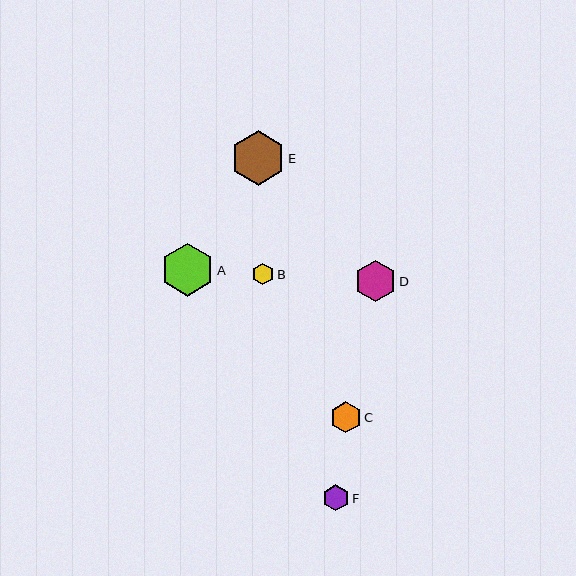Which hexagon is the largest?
Hexagon E is the largest with a size of approximately 54 pixels.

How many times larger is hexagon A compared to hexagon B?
Hexagon A is approximately 2.5 times the size of hexagon B.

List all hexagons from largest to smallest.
From largest to smallest: E, A, D, C, F, B.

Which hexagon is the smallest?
Hexagon B is the smallest with a size of approximately 22 pixels.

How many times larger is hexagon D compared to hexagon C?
Hexagon D is approximately 1.4 times the size of hexagon C.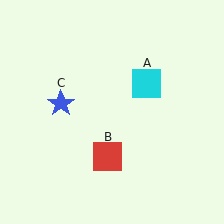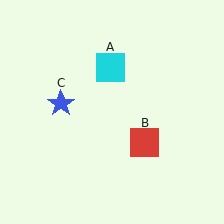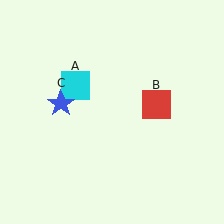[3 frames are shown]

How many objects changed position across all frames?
2 objects changed position: cyan square (object A), red square (object B).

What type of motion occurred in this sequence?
The cyan square (object A), red square (object B) rotated counterclockwise around the center of the scene.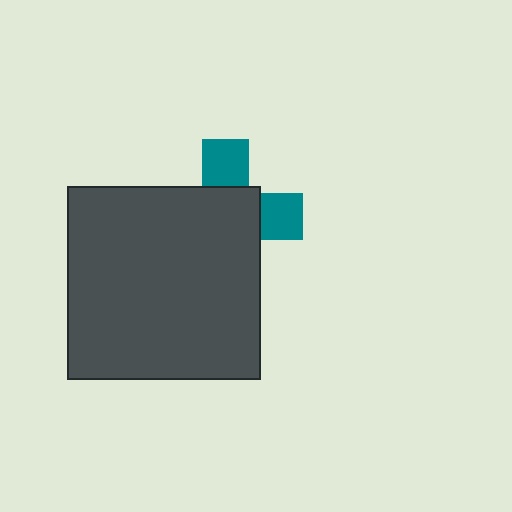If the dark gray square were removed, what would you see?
You would see the complete teal cross.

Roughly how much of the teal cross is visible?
A small part of it is visible (roughly 33%).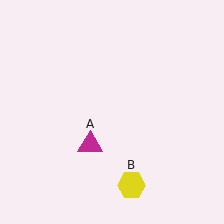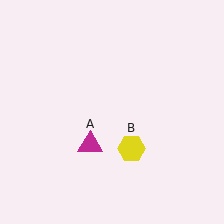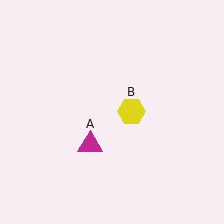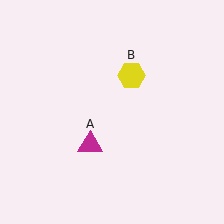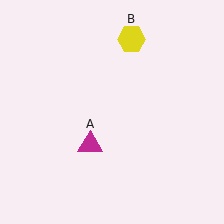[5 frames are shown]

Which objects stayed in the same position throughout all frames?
Magenta triangle (object A) remained stationary.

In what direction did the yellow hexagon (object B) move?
The yellow hexagon (object B) moved up.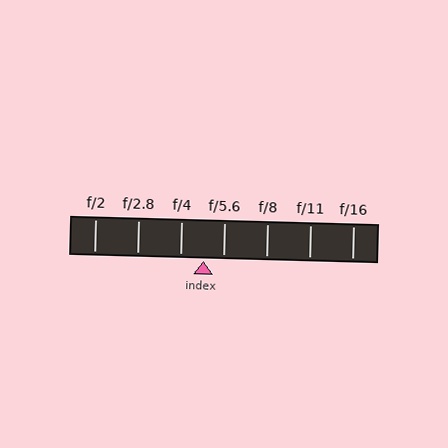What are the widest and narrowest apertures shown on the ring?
The widest aperture shown is f/2 and the narrowest is f/16.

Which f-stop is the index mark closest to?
The index mark is closest to f/5.6.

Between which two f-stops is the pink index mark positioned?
The index mark is between f/4 and f/5.6.